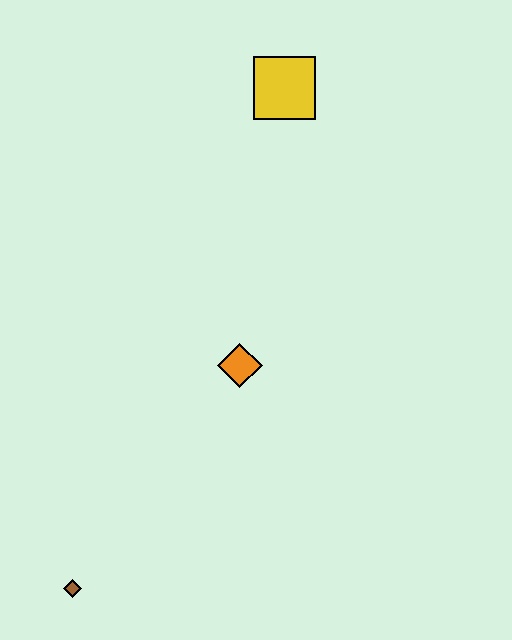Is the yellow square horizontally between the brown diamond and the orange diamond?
No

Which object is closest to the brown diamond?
The orange diamond is closest to the brown diamond.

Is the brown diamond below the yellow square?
Yes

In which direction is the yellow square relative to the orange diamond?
The yellow square is above the orange diamond.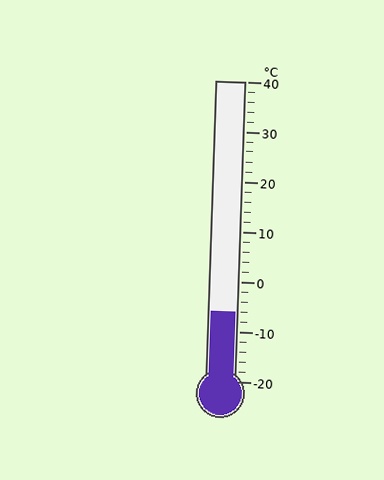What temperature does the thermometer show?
The thermometer shows approximately -6°C.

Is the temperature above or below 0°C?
The temperature is below 0°C.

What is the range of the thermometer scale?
The thermometer scale ranges from -20°C to 40°C.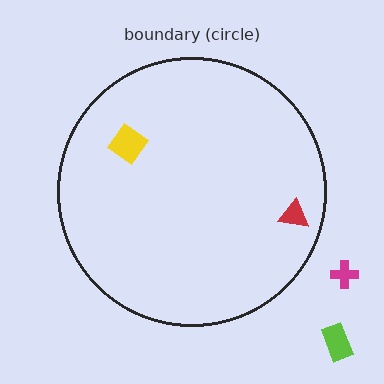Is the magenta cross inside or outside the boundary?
Outside.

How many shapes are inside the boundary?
2 inside, 2 outside.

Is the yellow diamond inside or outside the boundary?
Inside.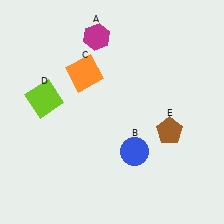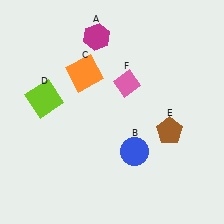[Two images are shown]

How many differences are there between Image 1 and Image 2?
There is 1 difference between the two images.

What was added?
A pink diamond (F) was added in Image 2.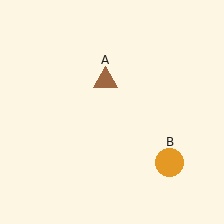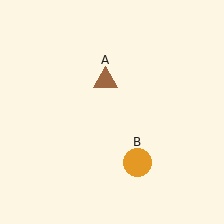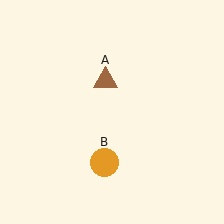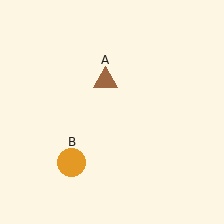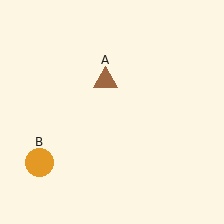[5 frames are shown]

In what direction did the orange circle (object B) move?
The orange circle (object B) moved left.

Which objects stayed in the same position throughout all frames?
Brown triangle (object A) remained stationary.